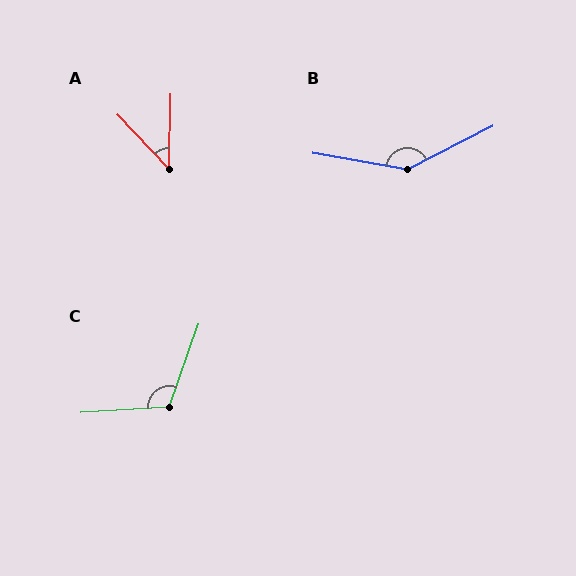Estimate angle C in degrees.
Approximately 113 degrees.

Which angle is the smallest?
A, at approximately 44 degrees.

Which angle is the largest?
B, at approximately 143 degrees.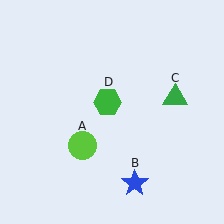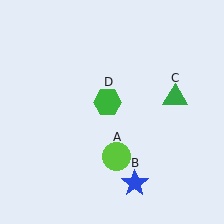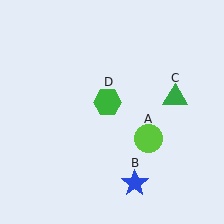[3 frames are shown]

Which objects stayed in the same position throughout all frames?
Blue star (object B) and green triangle (object C) and green hexagon (object D) remained stationary.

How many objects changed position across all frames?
1 object changed position: lime circle (object A).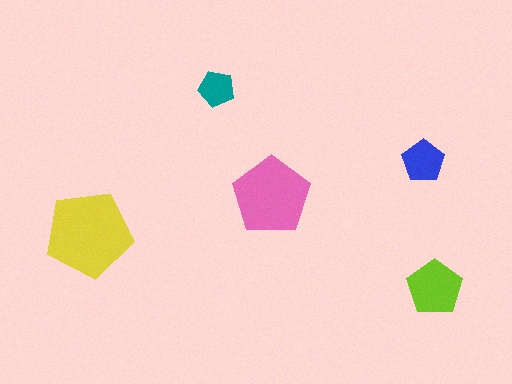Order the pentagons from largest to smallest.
the yellow one, the pink one, the lime one, the blue one, the teal one.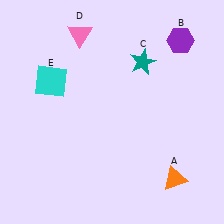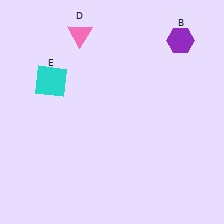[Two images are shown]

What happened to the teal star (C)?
The teal star (C) was removed in Image 2. It was in the top-right area of Image 1.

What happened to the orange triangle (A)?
The orange triangle (A) was removed in Image 2. It was in the bottom-right area of Image 1.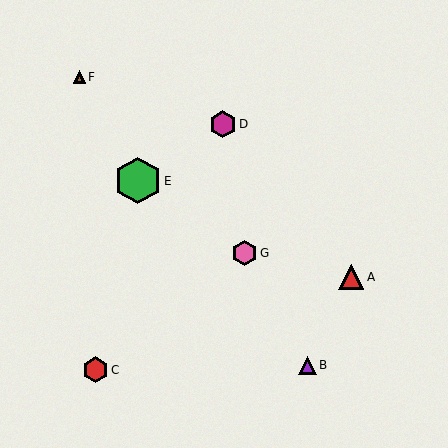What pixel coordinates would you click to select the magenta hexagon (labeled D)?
Click at (223, 124) to select the magenta hexagon D.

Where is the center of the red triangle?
The center of the red triangle is at (351, 277).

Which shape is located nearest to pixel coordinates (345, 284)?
The red triangle (labeled A) at (351, 277) is nearest to that location.